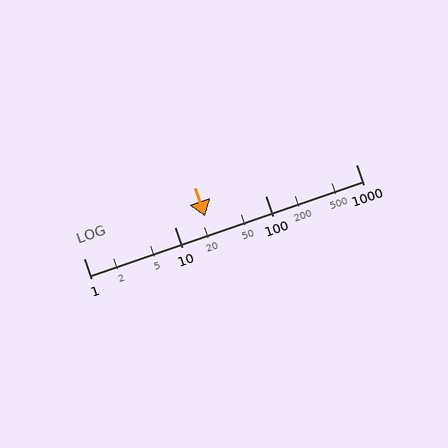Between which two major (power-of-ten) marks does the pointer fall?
The pointer is between 10 and 100.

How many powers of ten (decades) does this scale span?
The scale spans 3 decades, from 1 to 1000.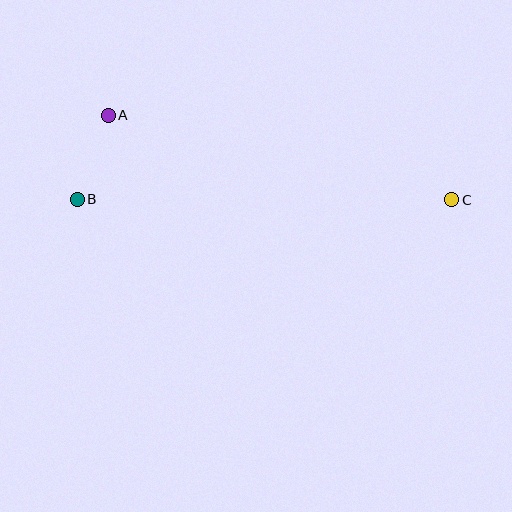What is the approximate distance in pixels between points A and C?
The distance between A and C is approximately 354 pixels.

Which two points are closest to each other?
Points A and B are closest to each other.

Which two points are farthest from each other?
Points B and C are farthest from each other.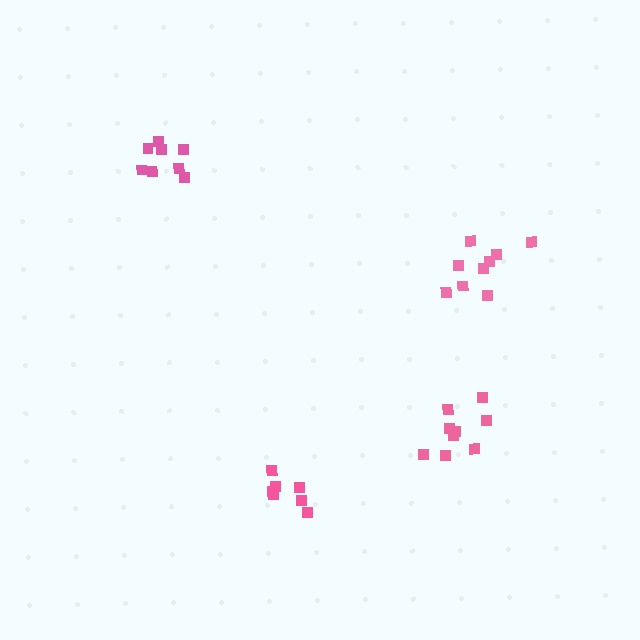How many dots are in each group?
Group 1: 7 dots, Group 2: 9 dots, Group 3: 8 dots, Group 4: 9 dots (33 total).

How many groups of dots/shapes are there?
There are 4 groups.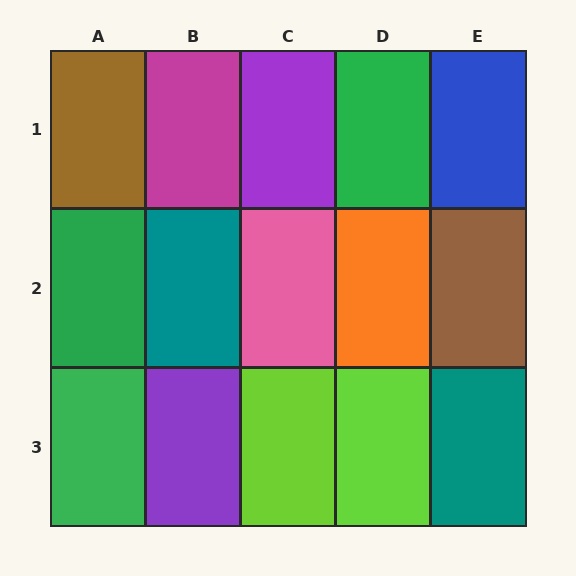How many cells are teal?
2 cells are teal.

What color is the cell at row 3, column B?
Purple.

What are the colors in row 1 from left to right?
Brown, magenta, purple, green, blue.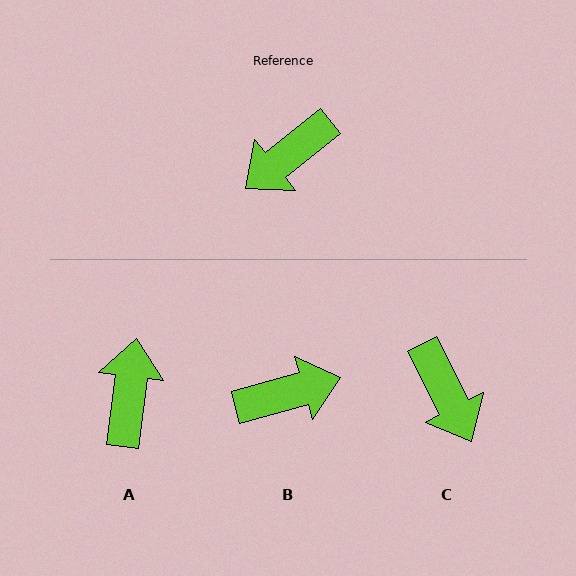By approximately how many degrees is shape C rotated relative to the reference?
Approximately 79 degrees counter-clockwise.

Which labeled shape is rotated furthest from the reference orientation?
B, about 157 degrees away.